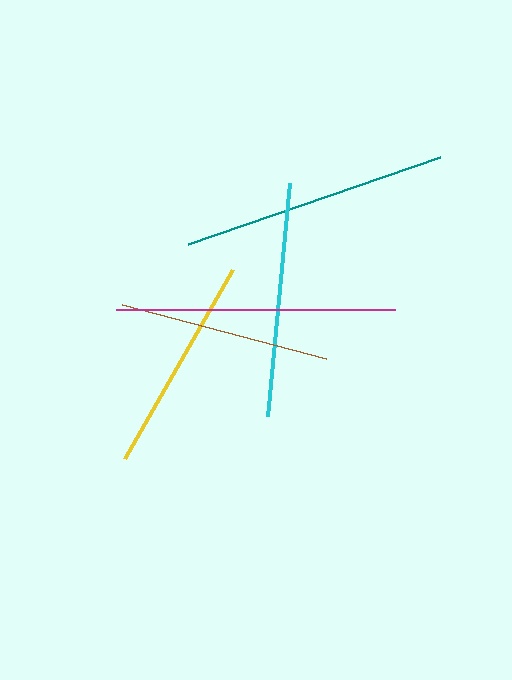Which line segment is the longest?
The magenta line is the longest at approximately 279 pixels.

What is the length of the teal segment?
The teal segment is approximately 267 pixels long.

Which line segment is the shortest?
The brown line is the shortest at approximately 210 pixels.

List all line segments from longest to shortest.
From longest to shortest: magenta, teal, cyan, yellow, brown.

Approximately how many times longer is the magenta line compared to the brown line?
The magenta line is approximately 1.3 times the length of the brown line.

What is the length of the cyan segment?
The cyan segment is approximately 235 pixels long.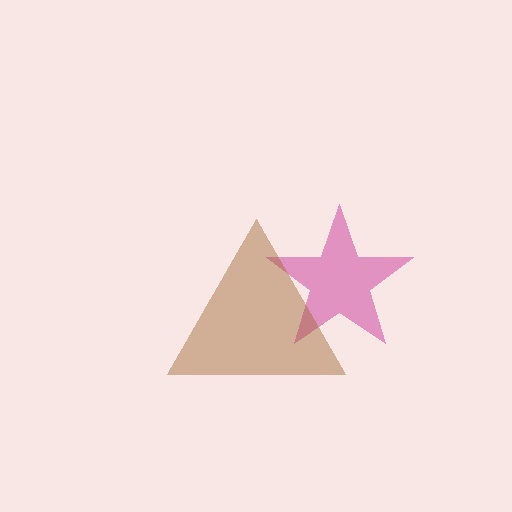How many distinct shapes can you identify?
There are 2 distinct shapes: a magenta star, a brown triangle.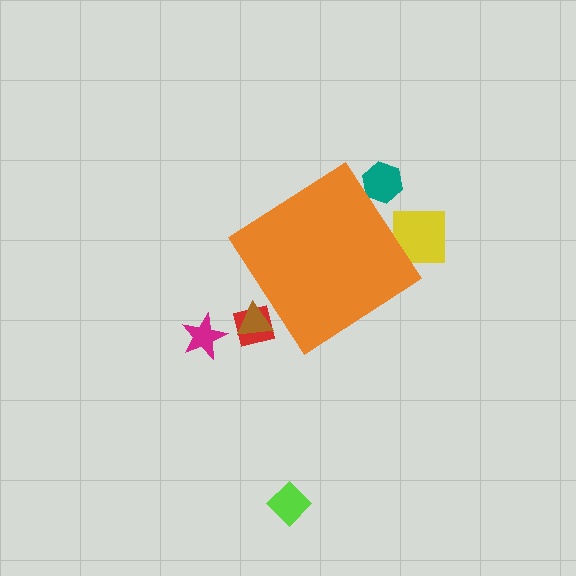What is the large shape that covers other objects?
An orange diamond.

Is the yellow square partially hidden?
Yes, the yellow square is partially hidden behind the orange diamond.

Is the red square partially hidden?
Yes, the red square is partially hidden behind the orange diamond.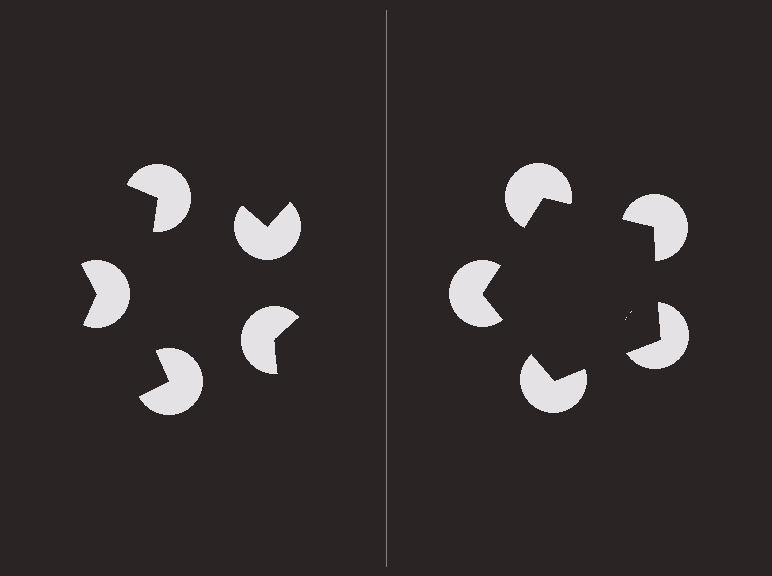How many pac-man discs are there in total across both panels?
10 — 5 on each side.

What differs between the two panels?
The pac-man discs are positioned identically on both sides; only the wedge orientations differ. On the right they align to a pentagon; on the left they are misaligned.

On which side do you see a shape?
An illusory pentagon appears on the right side. On the left side the wedge cuts are rotated, so no coherent shape forms.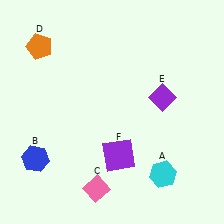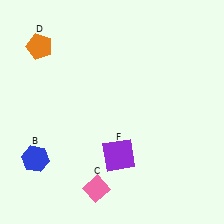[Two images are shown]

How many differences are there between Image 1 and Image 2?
There are 2 differences between the two images.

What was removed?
The cyan hexagon (A), the purple diamond (E) were removed in Image 2.